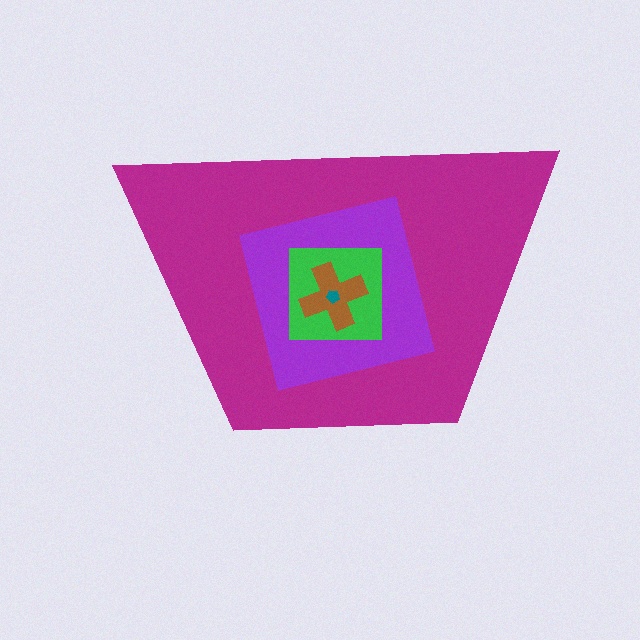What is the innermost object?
The teal pentagon.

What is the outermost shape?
The magenta trapezoid.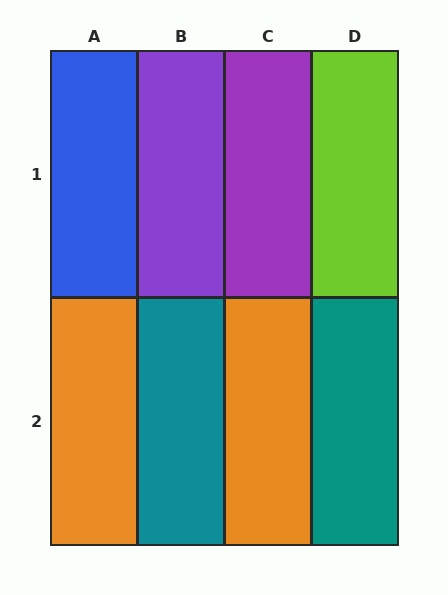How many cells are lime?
1 cell is lime.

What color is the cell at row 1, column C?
Purple.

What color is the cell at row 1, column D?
Lime.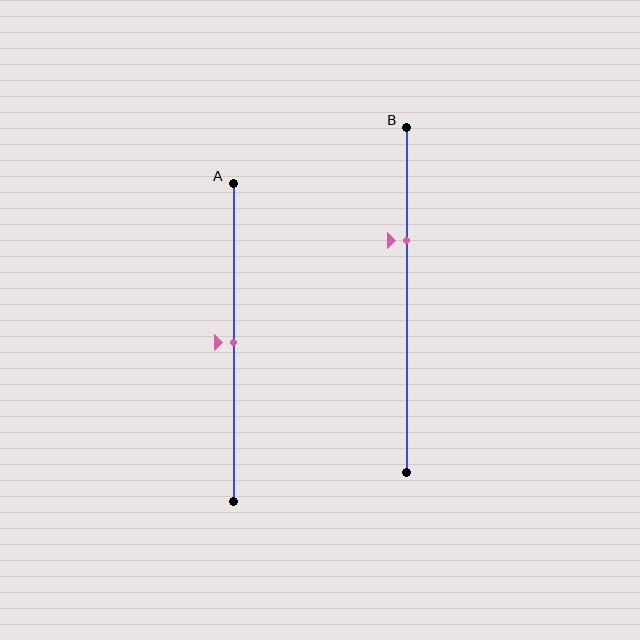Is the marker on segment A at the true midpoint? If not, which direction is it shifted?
Yes, the marker on segment A is at the true midpoint.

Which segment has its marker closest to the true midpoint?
Segment A has its marker closest to the true midpoint.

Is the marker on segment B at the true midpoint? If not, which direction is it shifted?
No, the marker on segment B is shifted upward by about 17% of the segment length.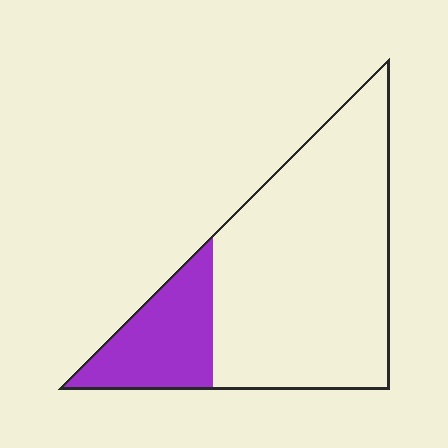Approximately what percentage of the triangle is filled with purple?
Approximately 20%.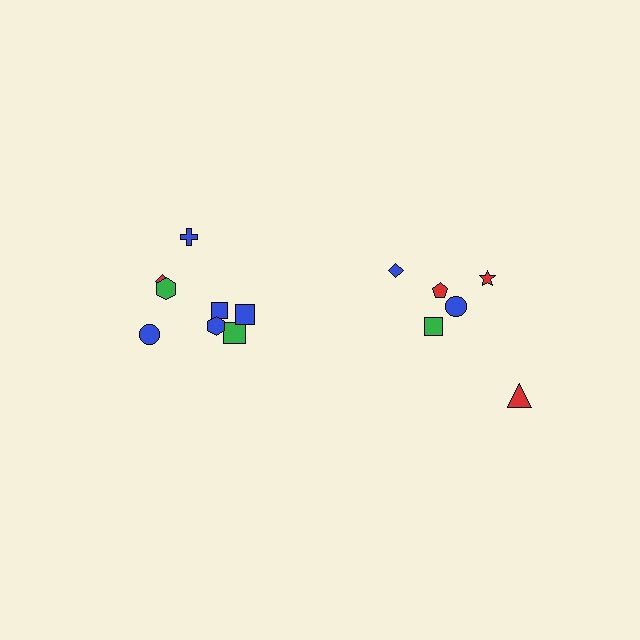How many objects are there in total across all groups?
There are 14 objects.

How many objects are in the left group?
There are 8 objects.